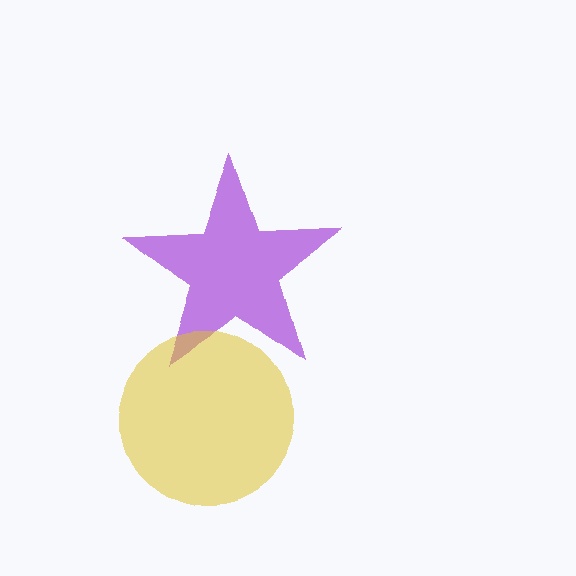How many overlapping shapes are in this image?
There are 2 overlapping shapes in the image.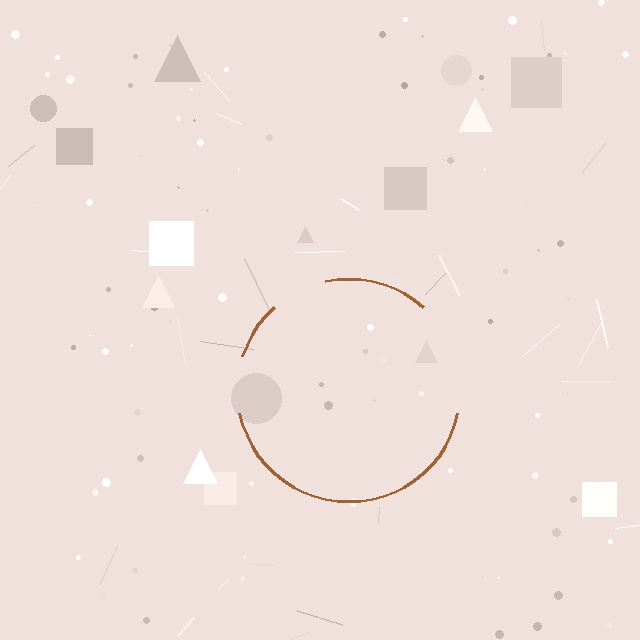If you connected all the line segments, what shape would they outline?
They would outline a circle.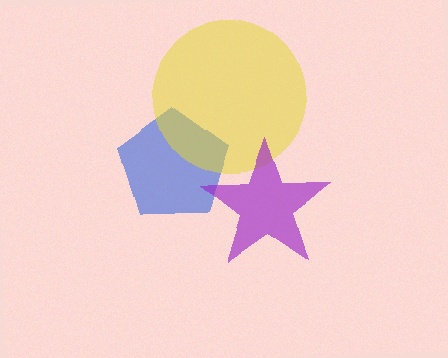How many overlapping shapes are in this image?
There are 3 overlapping shapes in the image.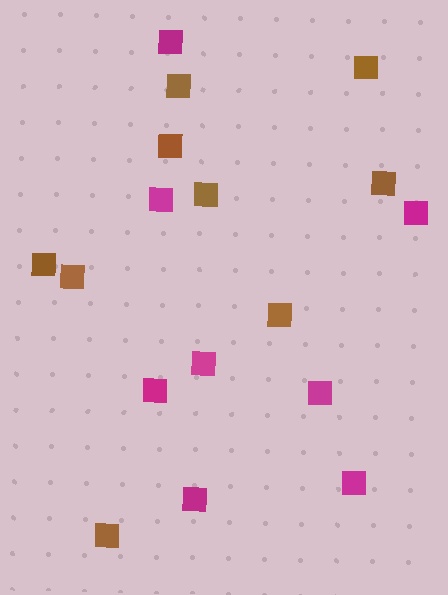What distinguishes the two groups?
There are 2 groups: one group of magenta squares (8) and one group of brown squares (9).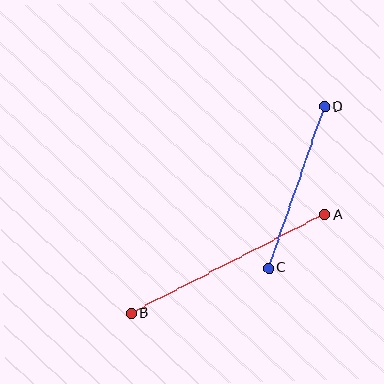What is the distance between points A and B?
The distance is approximately 217 pixels.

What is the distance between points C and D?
The distance is approximately 171 pixels.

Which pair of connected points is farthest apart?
Points A and B are farthest apart.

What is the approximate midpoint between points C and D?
The midpoint is at approximately (296, 187) pixels.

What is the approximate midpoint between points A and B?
The midpoint is at approximately (228, 264) pixels.